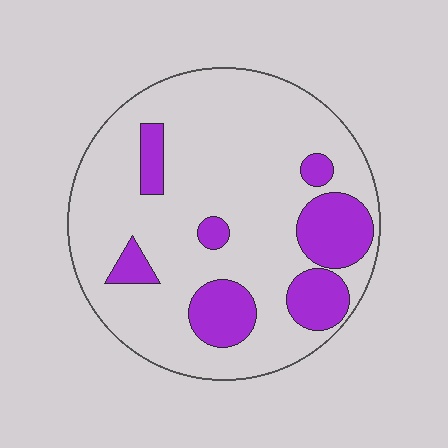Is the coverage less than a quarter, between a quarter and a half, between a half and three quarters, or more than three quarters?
Less than a quarter.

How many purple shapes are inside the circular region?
7.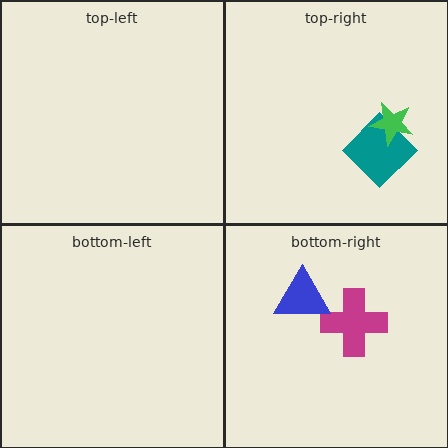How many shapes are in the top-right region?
2.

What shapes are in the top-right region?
The teal diamond, the green star.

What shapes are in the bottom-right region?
The magenta cross, the blue triangle.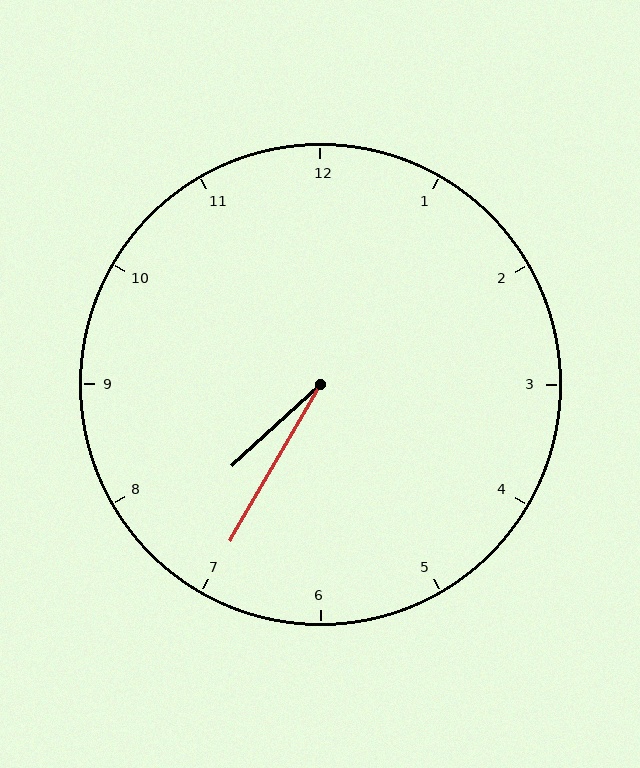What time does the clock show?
7:35.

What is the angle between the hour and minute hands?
Approximately 18 degrees.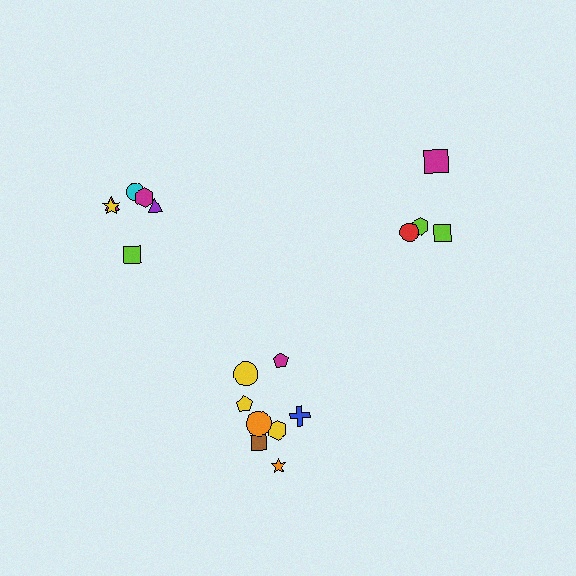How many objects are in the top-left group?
There are 6 objects.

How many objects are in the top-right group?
There are 4 objects.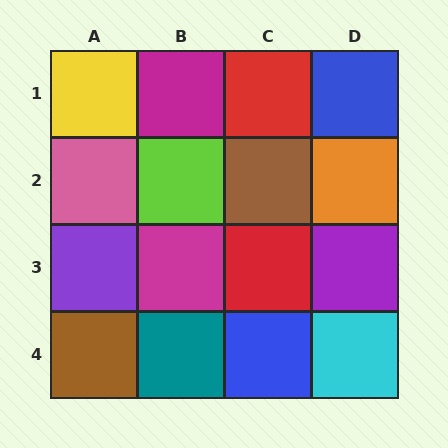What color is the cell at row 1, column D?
Blue.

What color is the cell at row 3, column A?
Purple.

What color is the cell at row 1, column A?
Yellow.